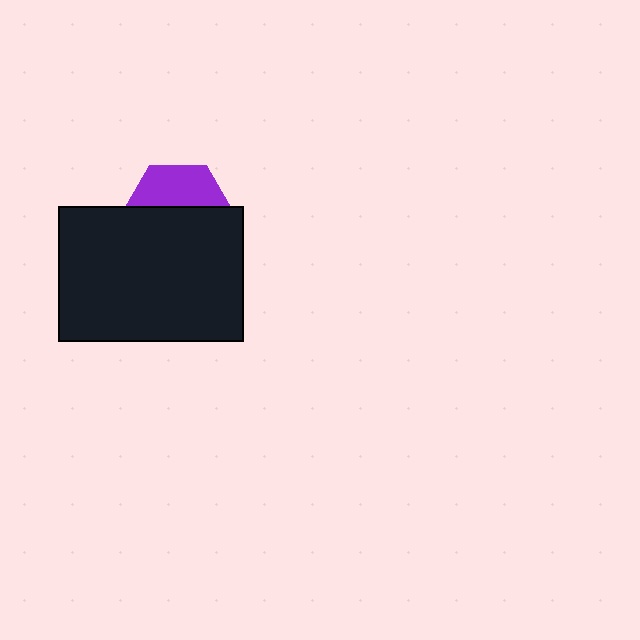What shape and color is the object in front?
The object in front is a black rectangle.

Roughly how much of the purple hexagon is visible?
A small part of it is visible (roughly 37%).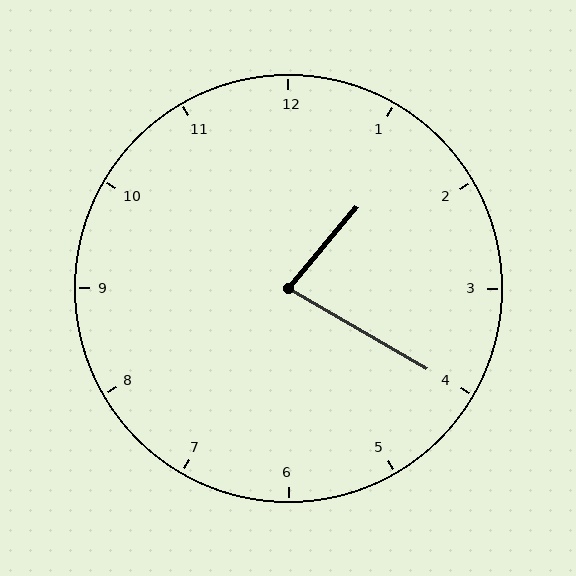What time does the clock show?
1:20.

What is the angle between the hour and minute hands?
Approximately 80 degrees.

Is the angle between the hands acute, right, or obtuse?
It is acute.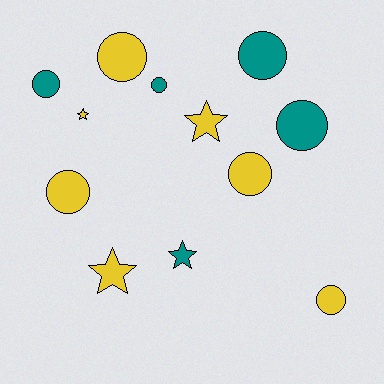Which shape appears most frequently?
Circle, with 8 objects.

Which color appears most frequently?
Yellow, with 7 objects.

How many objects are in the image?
There are 12 objects.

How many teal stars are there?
There is 1 teal star.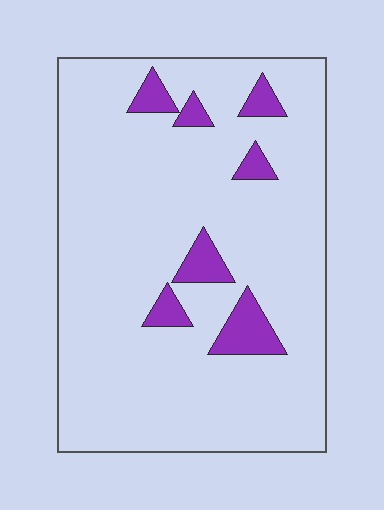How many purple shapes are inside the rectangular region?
7.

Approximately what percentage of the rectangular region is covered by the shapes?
Approximately 10%.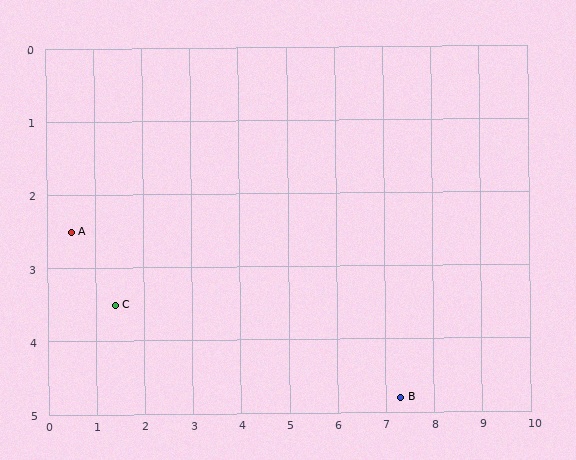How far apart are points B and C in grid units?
Points B and C are about 6.0 grid units apart.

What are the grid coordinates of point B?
Point B is at approximately (7.3, 4.8).